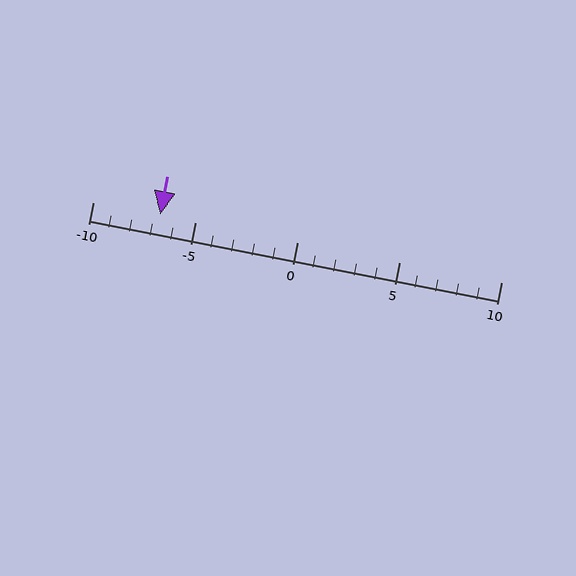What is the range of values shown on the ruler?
The ruler shows values from -10 to 10.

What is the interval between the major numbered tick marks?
The major tick marks are spaced 5 units apart.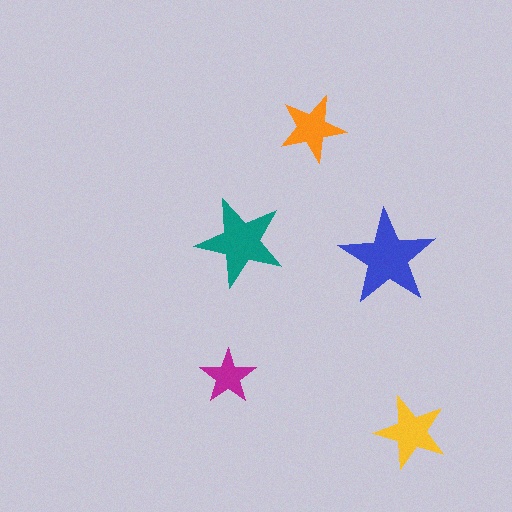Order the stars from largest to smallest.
the blue one, the teal one, the yellow one, the orange one, the magenta one.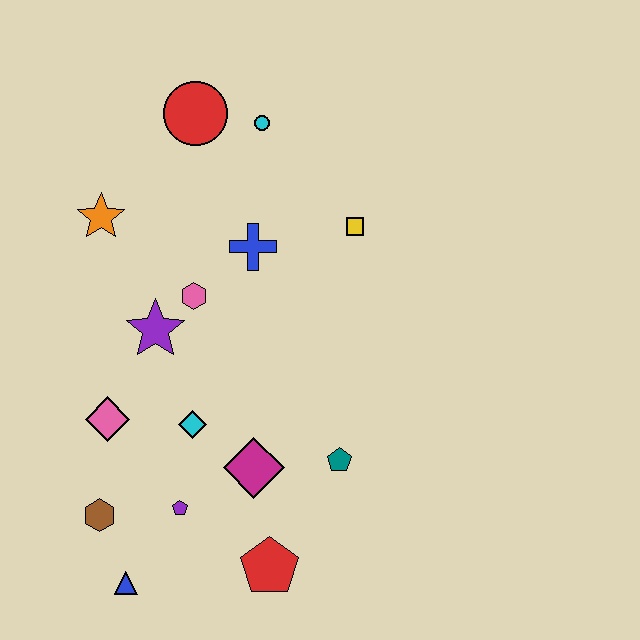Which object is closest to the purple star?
The pink hexagon is closest to the purple star.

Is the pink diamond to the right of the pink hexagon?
No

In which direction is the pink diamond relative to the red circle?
The pink diamond is below the red circle.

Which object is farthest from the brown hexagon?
The cyan circle is farthest from the brown hexagon.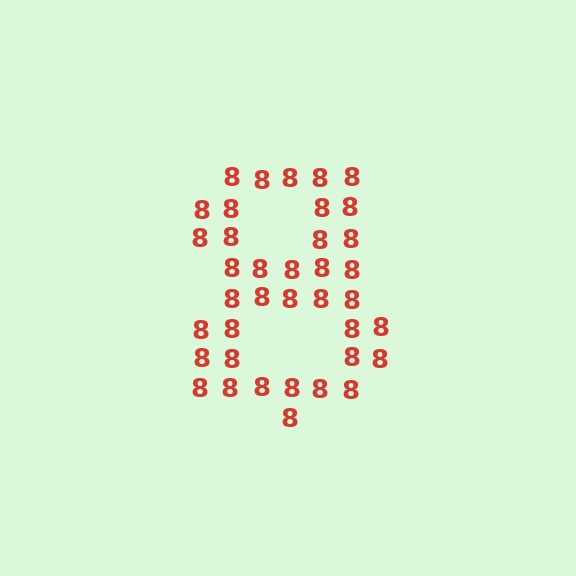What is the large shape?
The large shape is the digit 8.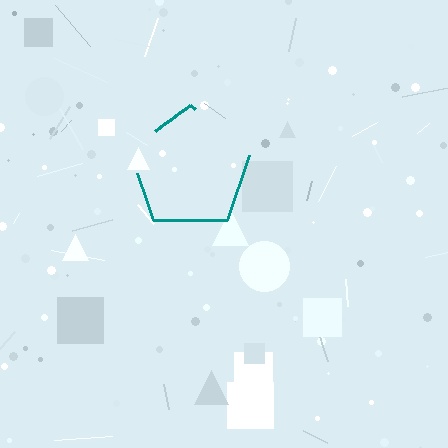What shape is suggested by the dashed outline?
The dashed outline suggests a pentagon.